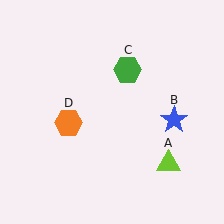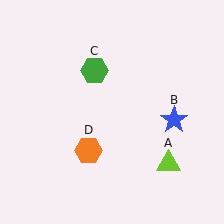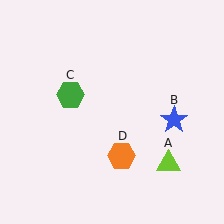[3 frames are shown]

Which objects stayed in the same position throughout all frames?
Lime triangle (object A) and blue star (object B) remained stationary.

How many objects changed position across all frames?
2 objects changed position: green hexagon (object C), orange hexagon (object D).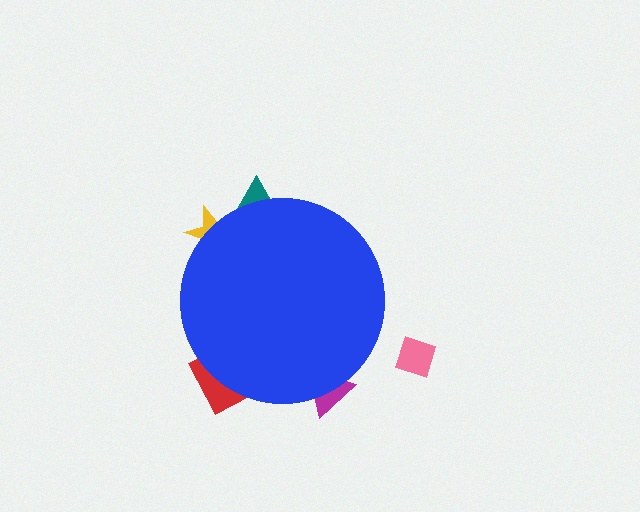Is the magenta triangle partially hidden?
Yes, the magenta triangle is partially hidden behind the blue circle.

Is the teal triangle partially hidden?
Yes, the teal triangle is partially hidden behind the blue circle.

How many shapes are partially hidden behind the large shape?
4 shapes are partially hidden.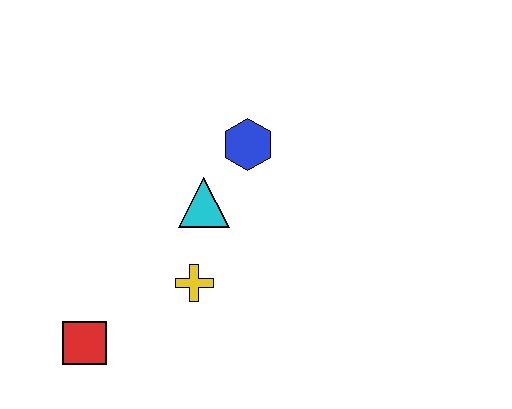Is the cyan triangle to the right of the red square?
Yes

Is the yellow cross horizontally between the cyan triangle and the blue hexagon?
No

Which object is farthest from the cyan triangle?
The red square is farthest from the cyan triangle.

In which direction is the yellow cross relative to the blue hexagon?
The yellow cross is below the blue hexagon.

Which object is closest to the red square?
The yellow cross is closest to the red square.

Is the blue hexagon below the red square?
No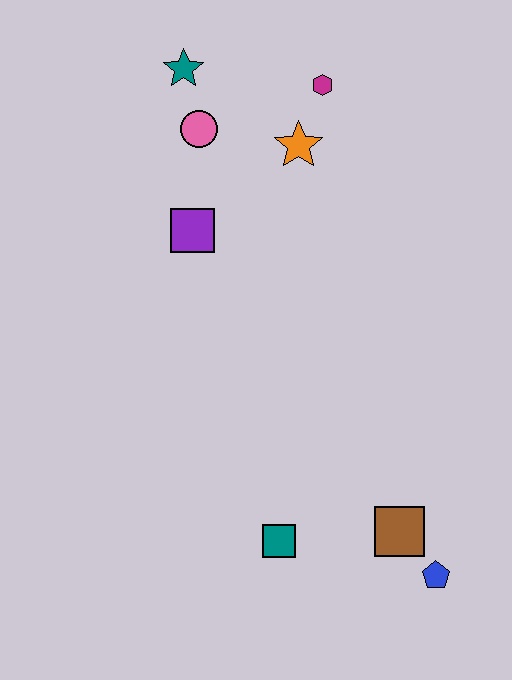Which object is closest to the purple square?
The pink circle is closest to the purple square.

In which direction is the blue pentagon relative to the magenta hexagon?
The blue pentagon is below the magenta hexagon.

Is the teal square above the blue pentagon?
Yes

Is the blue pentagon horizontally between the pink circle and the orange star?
No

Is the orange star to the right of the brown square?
No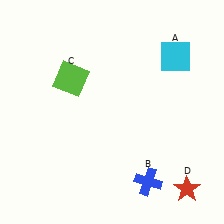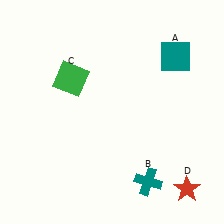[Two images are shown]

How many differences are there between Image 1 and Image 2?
There are 3 differences between the two images.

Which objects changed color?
A changed from cyan to teal. B changed from blue to teal. C changed from lime to green.